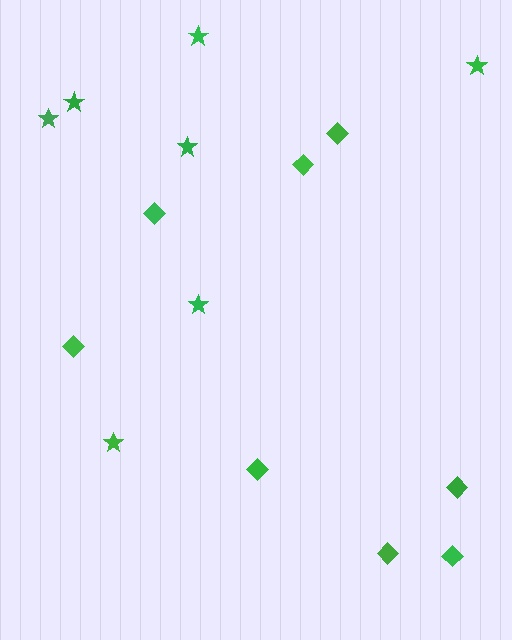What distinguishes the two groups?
There are 2 groups: one group of diamonds (8) and one group of stars (7).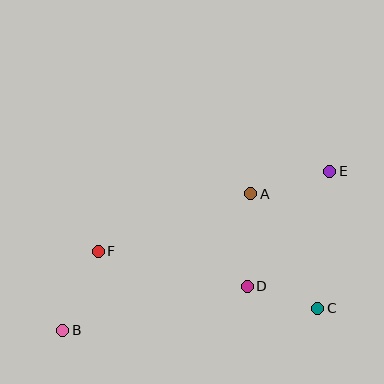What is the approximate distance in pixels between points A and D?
The distance between A and D is approximately 92 pixels.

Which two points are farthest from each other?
Points B and E are farthest from each other.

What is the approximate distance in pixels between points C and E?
The distance between C and E is approximately 138 pixels.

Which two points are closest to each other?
Points C and D are closest to each other.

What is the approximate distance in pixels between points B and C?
The distance between B and C is approximately 256 pixels.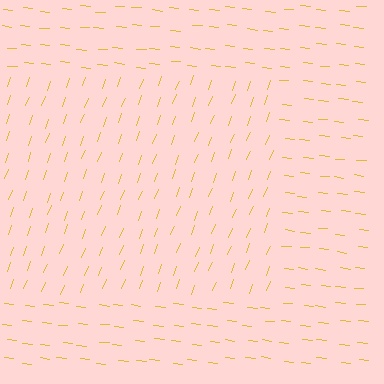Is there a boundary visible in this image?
Yes, there is a texture boundary formed by a change in line orientation.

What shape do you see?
I see a rectangle.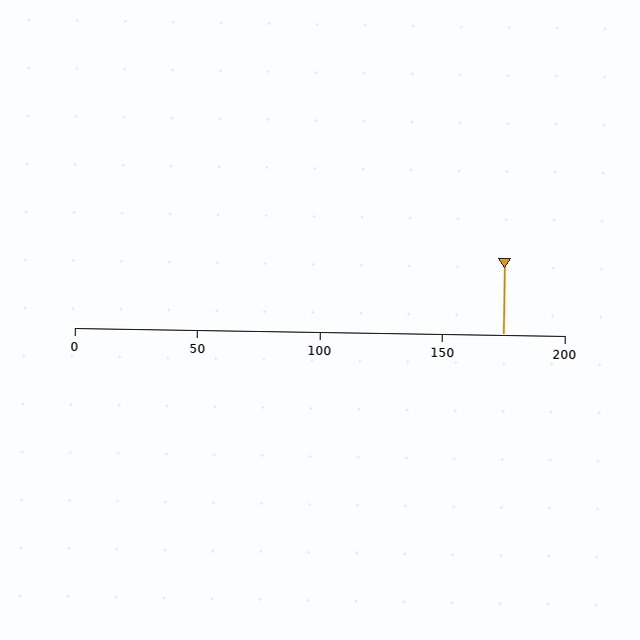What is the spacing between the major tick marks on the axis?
The major ticks are spaced 50 apart.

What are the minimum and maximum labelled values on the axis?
The axis runs from 0 to 200.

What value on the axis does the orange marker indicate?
The marker indicates approximately 175.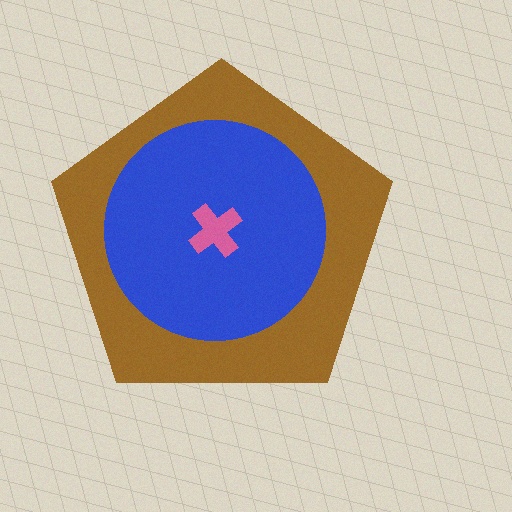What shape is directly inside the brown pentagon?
The blue circle.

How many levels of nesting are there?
3.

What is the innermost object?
The pink cross.